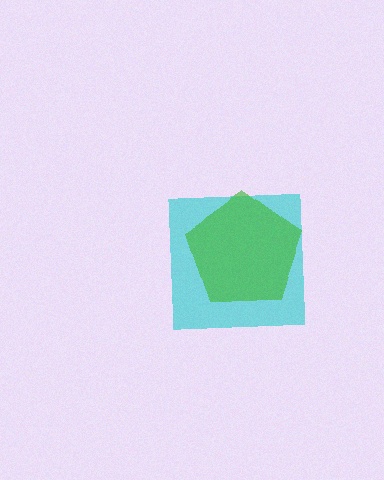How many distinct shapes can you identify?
There are 2 distinct shapes: a cyan square, a green pentagon.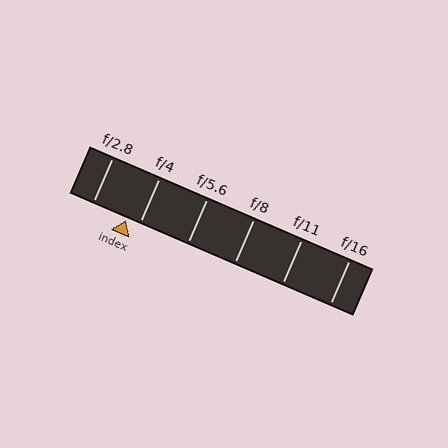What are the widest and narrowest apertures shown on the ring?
The widest aperture shown is f/2.8 and the narrowest is f/16.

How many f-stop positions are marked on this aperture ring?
There are 6 f-stop positions marked.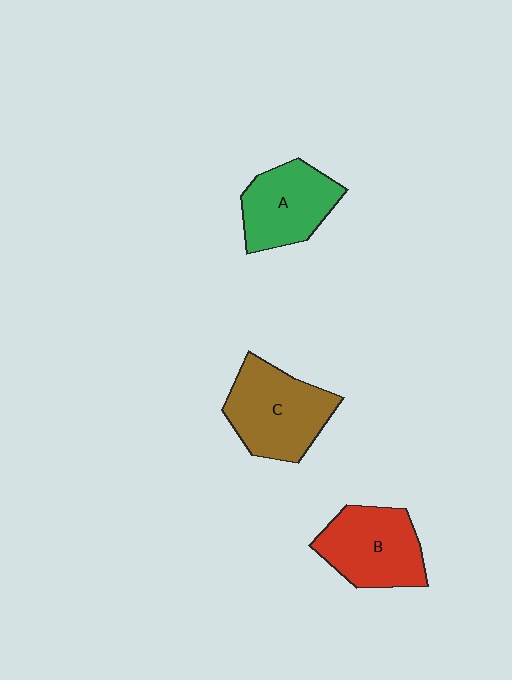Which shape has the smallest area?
Shape A (green).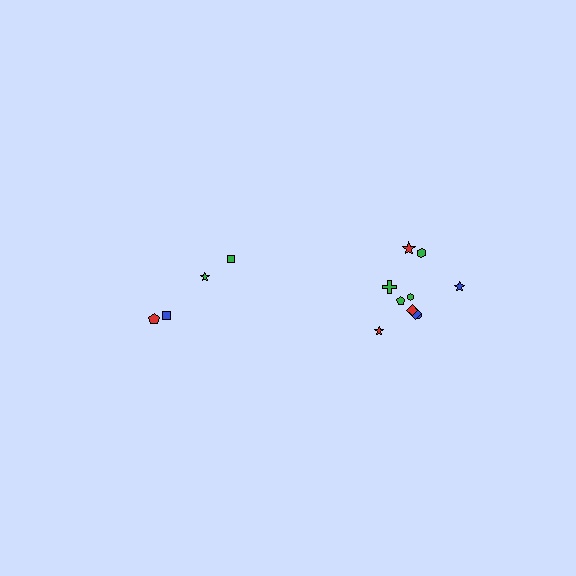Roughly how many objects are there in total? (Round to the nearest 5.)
Roughly 15 objects in total.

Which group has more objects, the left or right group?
The right group.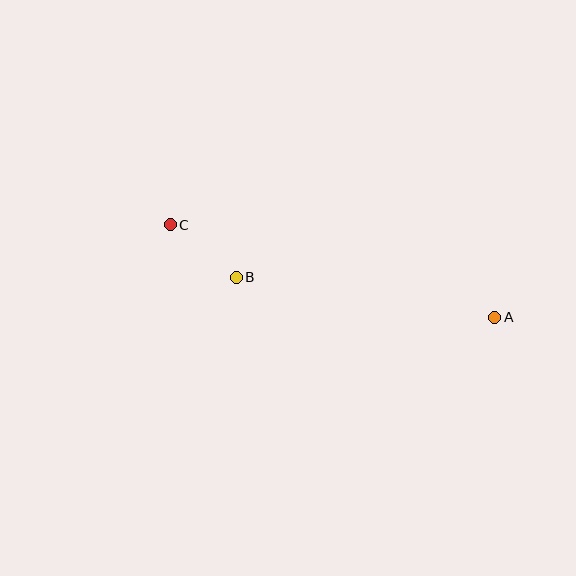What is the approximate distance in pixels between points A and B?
The distance between A and B is approximately 262 pixels.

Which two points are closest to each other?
Points B and C are closest to each other.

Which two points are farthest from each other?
Points A and C are farthest from each other.